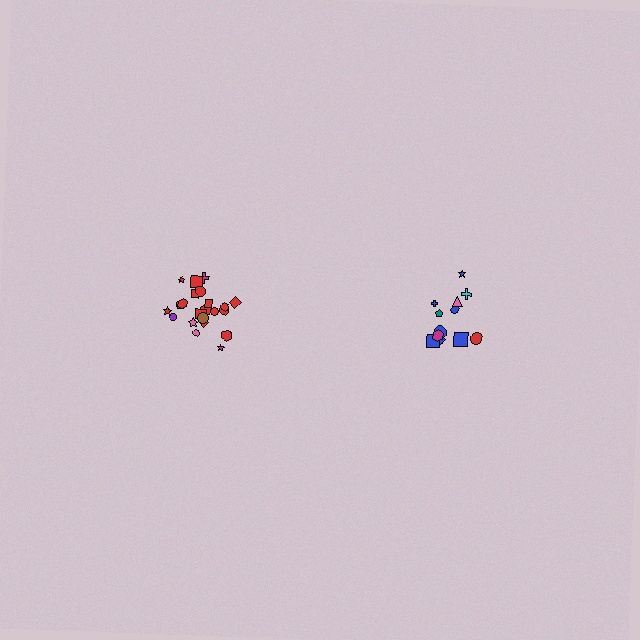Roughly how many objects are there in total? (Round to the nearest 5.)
Roughly 35 objects in total.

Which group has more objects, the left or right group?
The left group.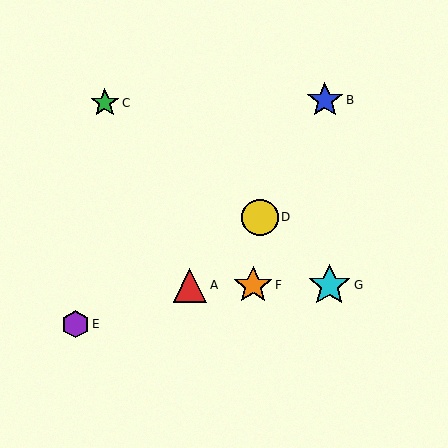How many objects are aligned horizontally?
3 objects (A, F, G) are aligned horizontally.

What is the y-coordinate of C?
Object C is at y≈103.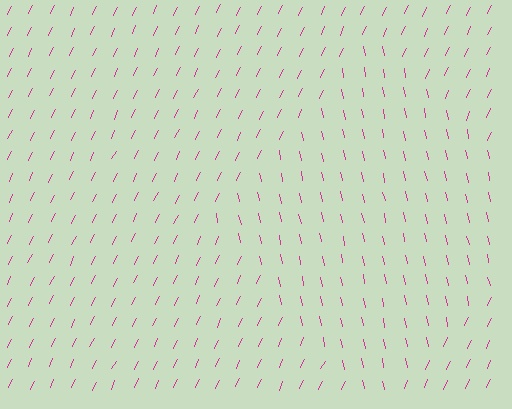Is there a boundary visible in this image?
Yes, there is a texture boundary formed by a change in line orientation.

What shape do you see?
I see a diamond.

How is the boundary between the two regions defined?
The boundary is defined purely by a change in line orientation (approximately 38 degrees difference). All lines are the same color and thickness.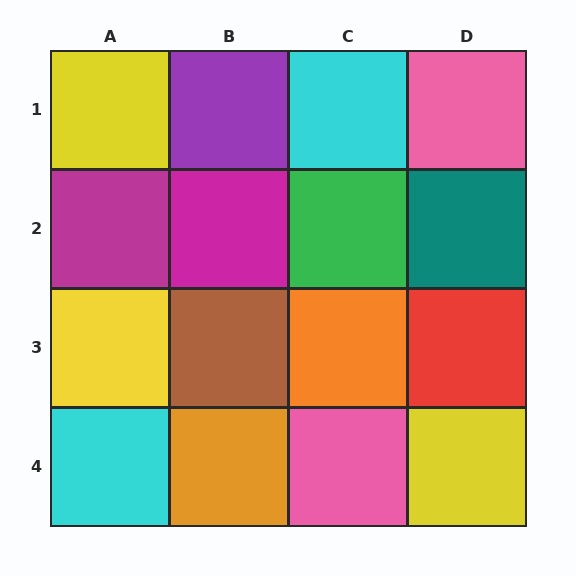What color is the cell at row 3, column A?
Yellow.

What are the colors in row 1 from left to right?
Yellow, purple, cyan, pink.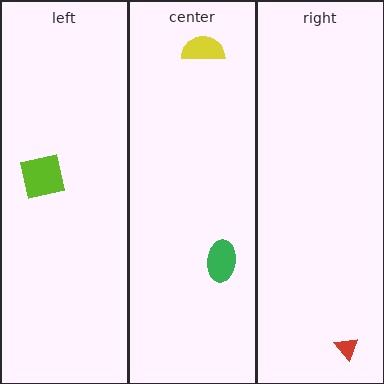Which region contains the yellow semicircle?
The center region.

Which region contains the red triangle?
The right region.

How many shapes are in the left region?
1.